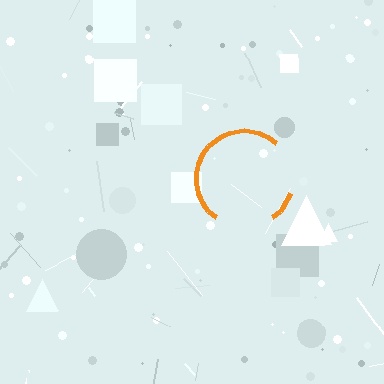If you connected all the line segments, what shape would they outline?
They would outline a circle.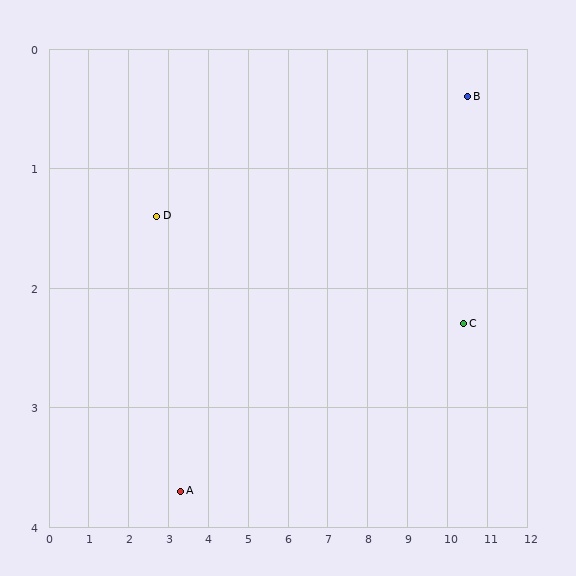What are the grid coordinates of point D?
Point D is at approximately (2.7, 1.4).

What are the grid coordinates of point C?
Point C is at approximately (10.4, 2.3).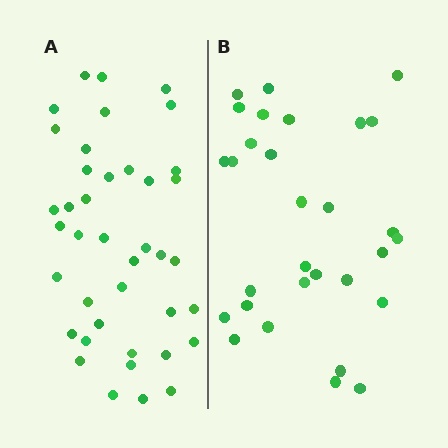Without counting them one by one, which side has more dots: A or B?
Region A (the left region) has more dots.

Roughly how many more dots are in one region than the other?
Region A has roughly 10 or so more dots than region B.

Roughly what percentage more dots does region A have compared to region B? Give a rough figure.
About 35% more.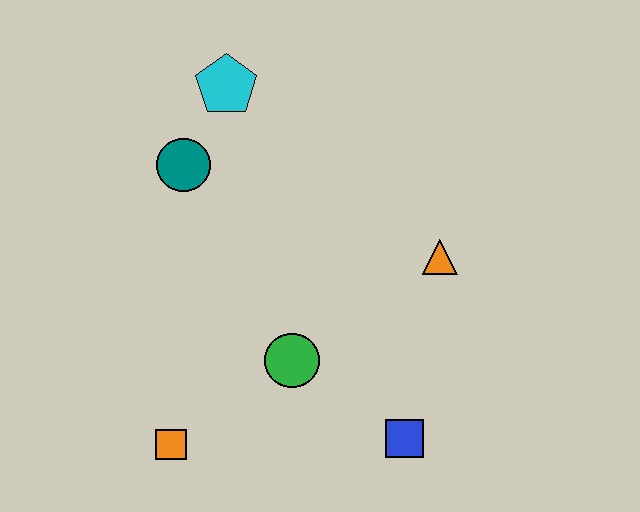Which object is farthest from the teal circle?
The blue square is farthest from the teal circle.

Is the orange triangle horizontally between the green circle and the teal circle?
No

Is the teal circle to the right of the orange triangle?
No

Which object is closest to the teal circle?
The cyan pentagon is closest to the teal circle.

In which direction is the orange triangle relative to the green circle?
The orange triangle is to the right of the green circle.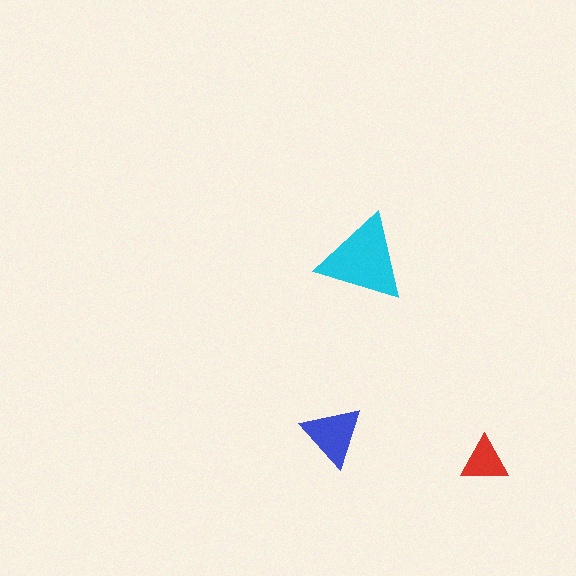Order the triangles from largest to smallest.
the cyan one, the blue one, the red one.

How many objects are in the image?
There are 3 objects in the image.